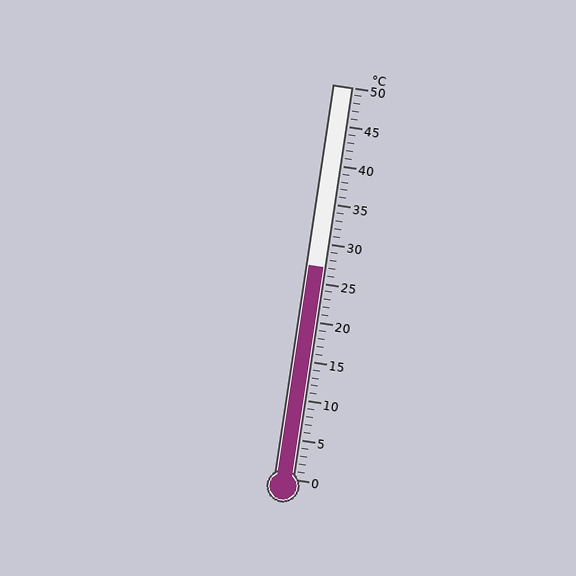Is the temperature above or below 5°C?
The temperature is above 5°C.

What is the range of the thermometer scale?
The thermometer scale ranges from 0°C to 50°C.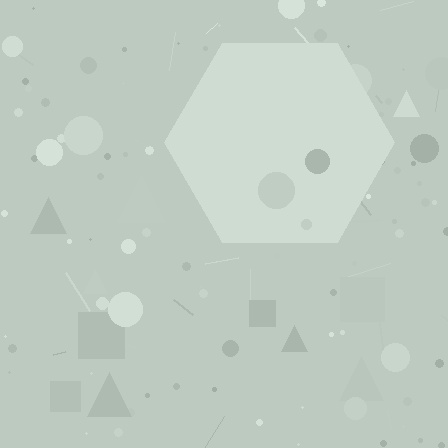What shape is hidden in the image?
A hexagon is hidden in the image.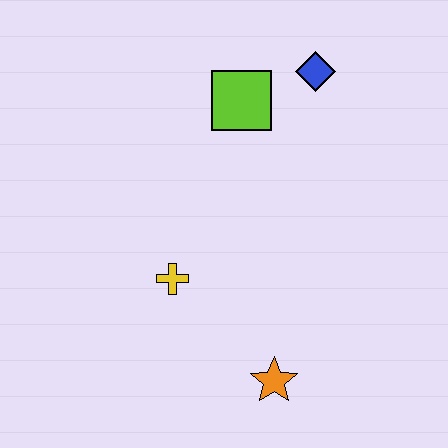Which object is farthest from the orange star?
The blue diamond is farthest from the orange star.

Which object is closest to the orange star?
The yellow cross is closest to the orange star.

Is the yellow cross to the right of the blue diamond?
No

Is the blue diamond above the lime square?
Yes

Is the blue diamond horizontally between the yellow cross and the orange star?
No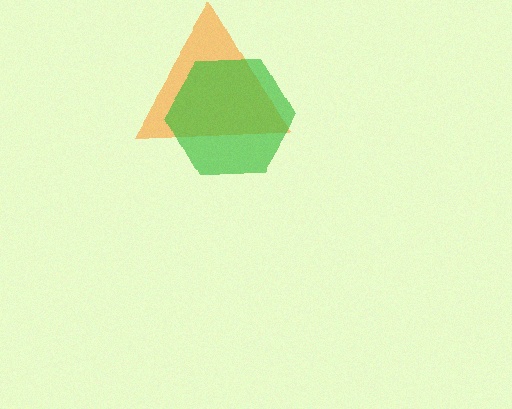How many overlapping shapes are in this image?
There are 2 overlapping shapes in the image.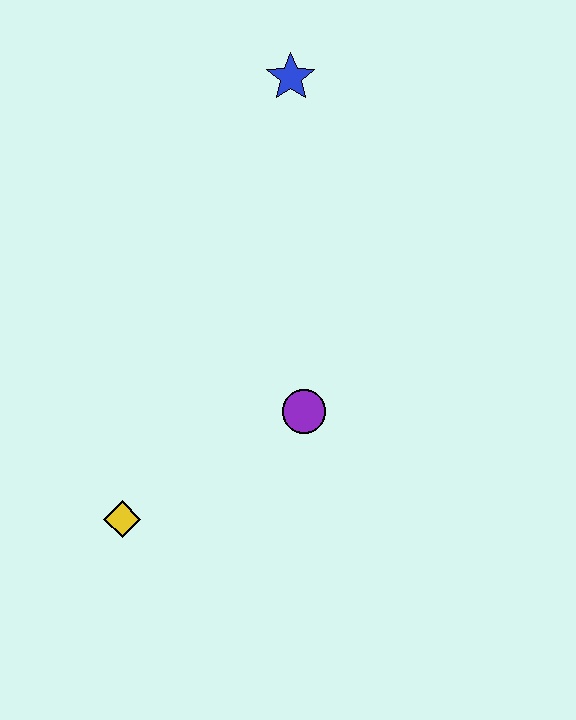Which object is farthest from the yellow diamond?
The blue star is farthest from the yellow diamond.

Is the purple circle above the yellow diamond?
Yes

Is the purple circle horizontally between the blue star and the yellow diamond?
No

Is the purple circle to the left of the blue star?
No